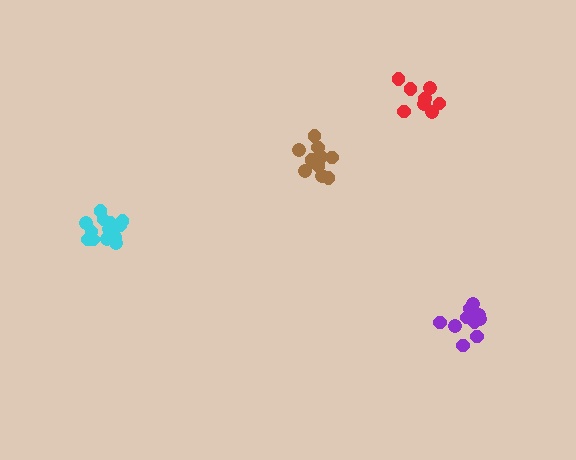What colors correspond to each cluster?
The clusters are colored: red, cyan, purple, brown.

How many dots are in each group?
Group 1: 8 dots, Group 2: 13 dots, Group 3: 10 dots, Group 4: 12 dots (43 total).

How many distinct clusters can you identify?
There are 4 distinct clusters.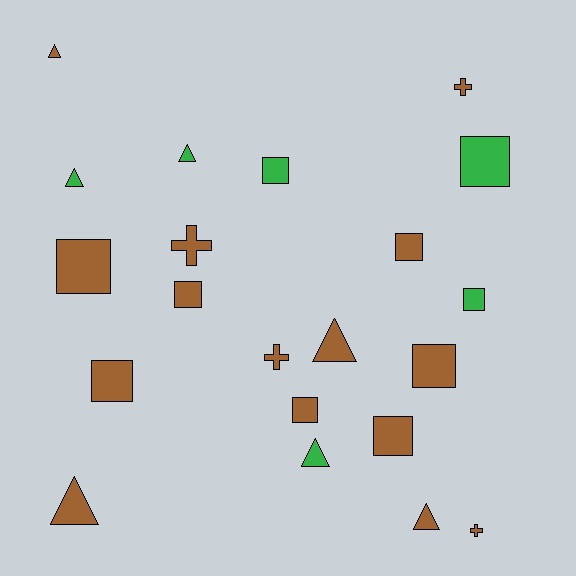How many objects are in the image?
There are 21 objects.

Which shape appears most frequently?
Square, with 10 objects.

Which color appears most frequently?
Brown, with 15 objects.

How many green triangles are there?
There are 3 green triangles.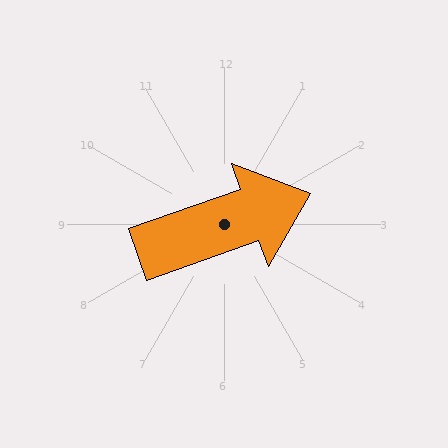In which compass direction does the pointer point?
East.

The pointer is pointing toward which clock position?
Roughly 2 o'clock.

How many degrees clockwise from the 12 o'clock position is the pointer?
Approximately 71 degrees.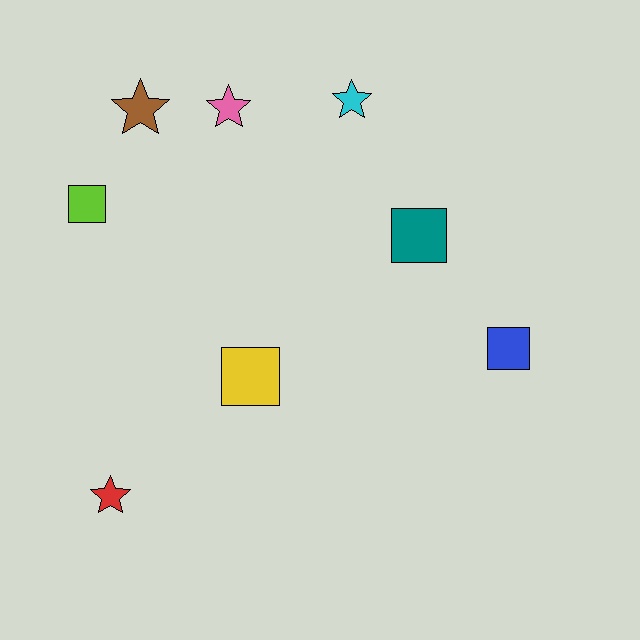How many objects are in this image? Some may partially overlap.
There are 8 objects.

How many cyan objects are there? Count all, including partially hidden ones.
There is 1 cyan object.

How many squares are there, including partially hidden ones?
There are 4 squares.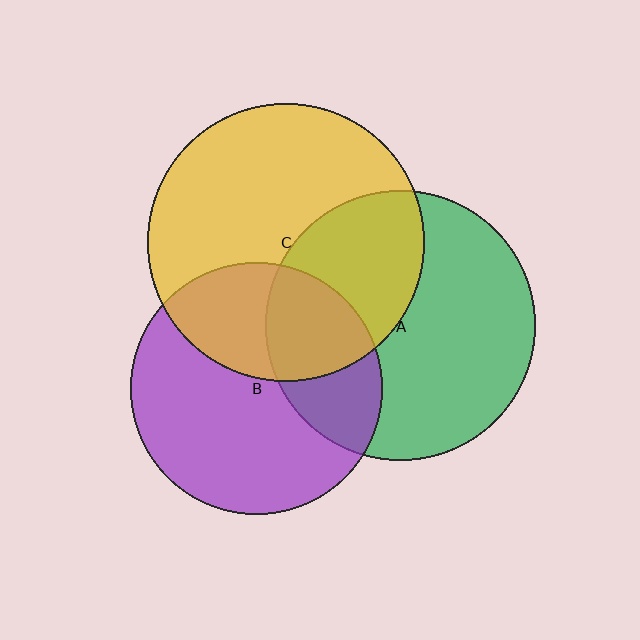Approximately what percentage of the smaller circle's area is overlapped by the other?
Approximately 30%.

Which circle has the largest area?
Circle C (yellow).